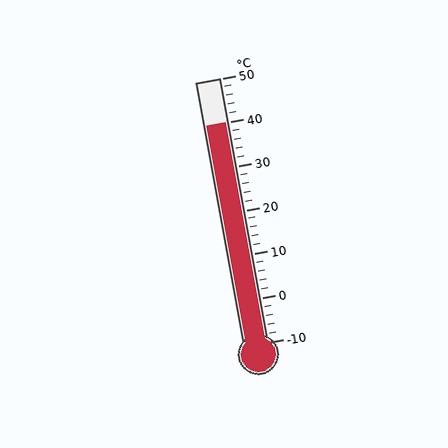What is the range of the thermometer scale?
The thermometer scale ranges from -10°C to 50°C.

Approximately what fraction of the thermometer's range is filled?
The thermometer is filled to approximately 85% of its range.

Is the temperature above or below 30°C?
The temperature is above 30°C.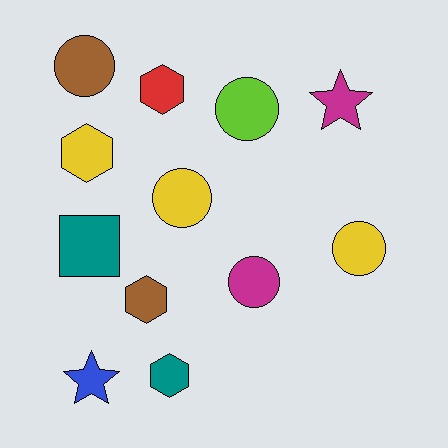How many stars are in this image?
There are 2 stars.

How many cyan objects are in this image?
There are no cyan objects.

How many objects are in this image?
There are 12 objects.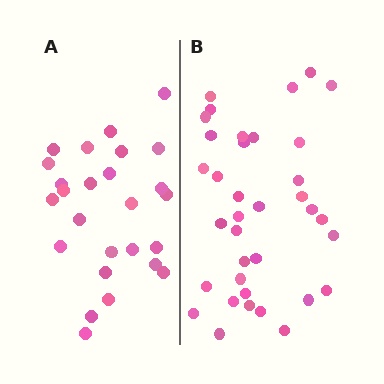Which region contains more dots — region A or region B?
Region B (the right region) has more dots.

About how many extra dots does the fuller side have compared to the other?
Region B has roughly 10 or so more dots than region A.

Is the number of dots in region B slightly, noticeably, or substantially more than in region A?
Region B has noticeably more, but not dramatically so. The ratio is roughly 1.4 to 1.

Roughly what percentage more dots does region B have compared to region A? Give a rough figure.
About 40% more.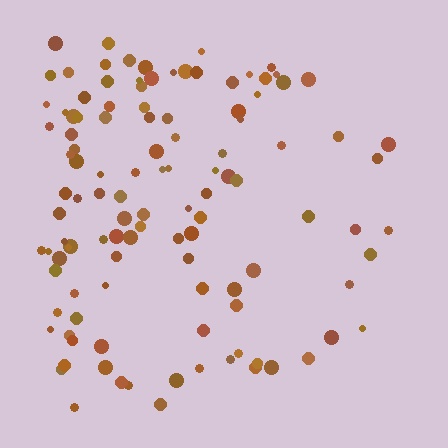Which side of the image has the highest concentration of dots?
The left.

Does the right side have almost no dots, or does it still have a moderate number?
Still a moderate number, just noticeably fewer than the left.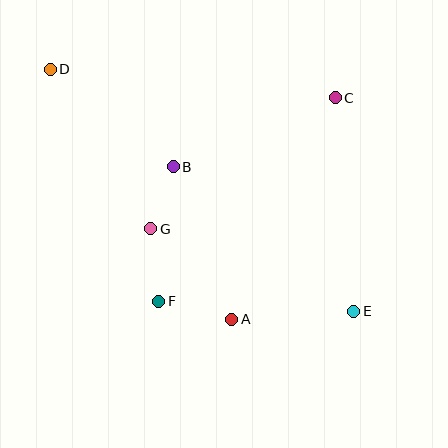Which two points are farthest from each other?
Points D and E are farthest from each other.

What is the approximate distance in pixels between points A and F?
The distance between A and F is approximately 75 pixels.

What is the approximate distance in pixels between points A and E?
The distance between A and E is approximately 122 pixels.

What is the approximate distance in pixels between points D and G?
The distance between D and G is approximately 189 pixels.